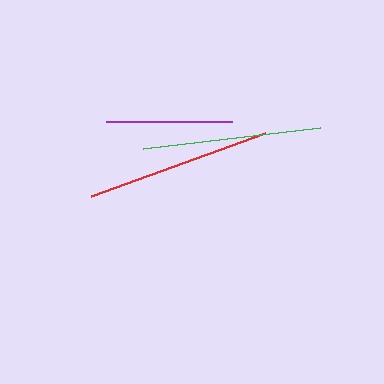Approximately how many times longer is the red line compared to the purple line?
The red line is approximately 1.5 times the length of the purple line.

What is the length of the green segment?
The green segment is approximately 178 pixels long.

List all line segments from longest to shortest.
From longest to shortest: red, green, purple.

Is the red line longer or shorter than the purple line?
The red line is longer than the purple line.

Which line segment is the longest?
The red line is the longest at approximately 186 pixels.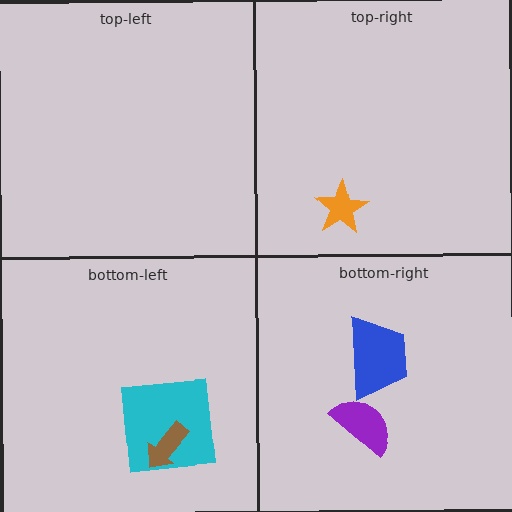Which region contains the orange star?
The top-right region.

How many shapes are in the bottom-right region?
2.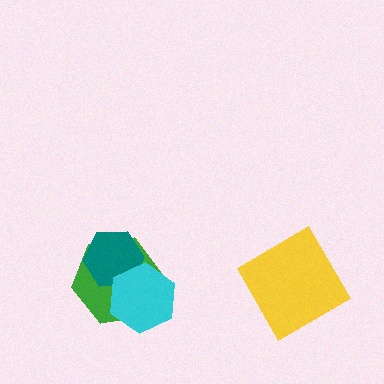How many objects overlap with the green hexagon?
2 objects overlap with the green hexagon.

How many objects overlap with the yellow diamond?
0 objects overlap with the yellow diamond.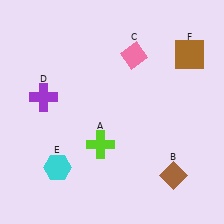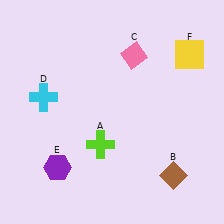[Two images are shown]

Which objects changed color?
D changed from purple to cyan. E changed from cyan to purple. F changed from brown to yellow.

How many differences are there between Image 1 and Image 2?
There are 3 differences between the two images.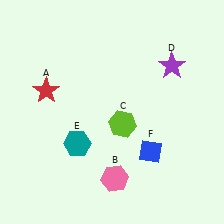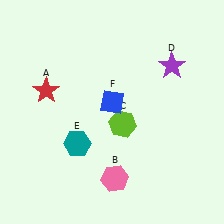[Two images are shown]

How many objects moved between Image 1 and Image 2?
1 object moved between the two images.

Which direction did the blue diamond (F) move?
The blue diamond (F) moved up.